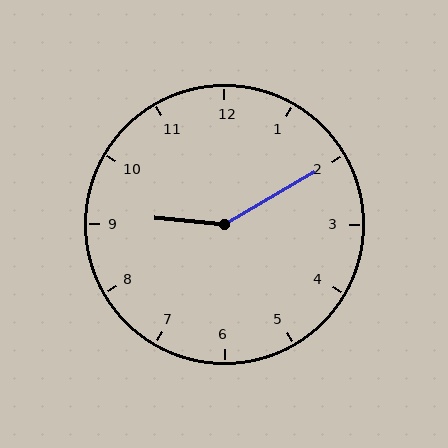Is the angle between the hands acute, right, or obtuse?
It is obtuse.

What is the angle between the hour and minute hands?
Approximately 145 degrees.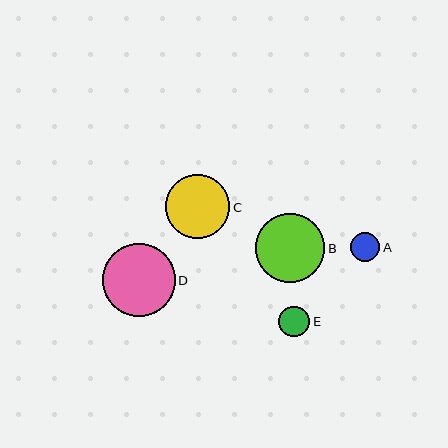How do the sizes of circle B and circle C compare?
Circle B and circle C are approximately the same size.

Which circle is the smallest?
Circle A is the smallest with a size of approximately 29 pixels.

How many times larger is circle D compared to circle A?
Circle D is approximately 2.5 times the size of circle A.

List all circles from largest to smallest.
From largest to smallest: D, B, C, E, A.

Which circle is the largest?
Circle D is the largest with a size of approximately 73 pixels.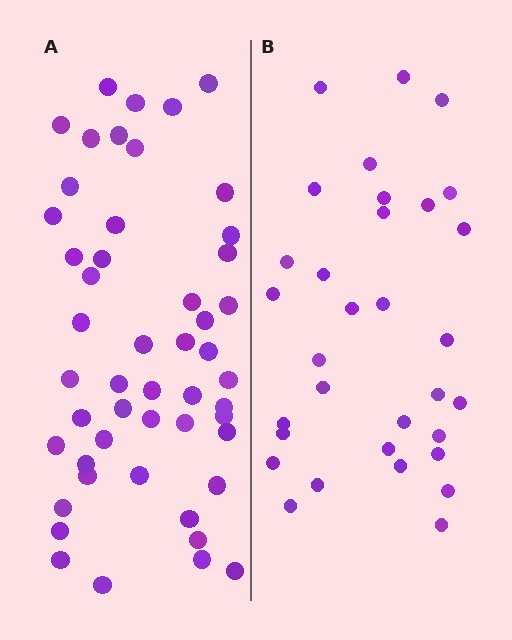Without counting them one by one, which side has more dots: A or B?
Region A (the left region) has more dots.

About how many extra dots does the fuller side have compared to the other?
Region A has approximately 20 more dots than region B.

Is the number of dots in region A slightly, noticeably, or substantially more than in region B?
Region A has substantially more. The ratio is roughly 1.6 to 1.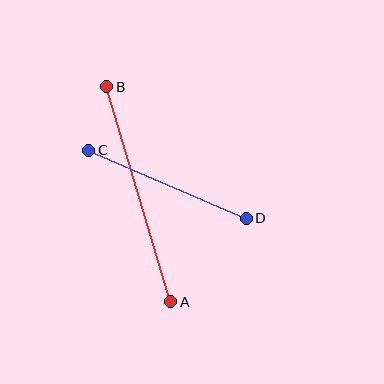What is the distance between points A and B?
The distance is approximately 224 pixels.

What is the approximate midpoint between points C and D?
The midpoint is at approximately (168, 184) pixels.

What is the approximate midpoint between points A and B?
The midpoint is at approximately (139, 194) pixels.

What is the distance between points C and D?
The distance is approximately 172 pixels.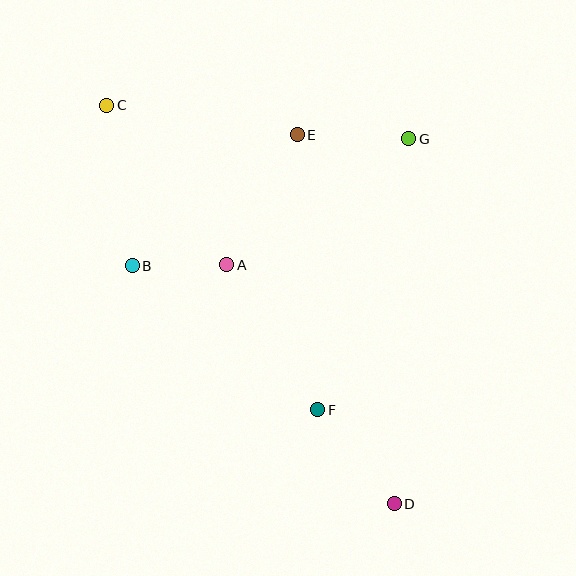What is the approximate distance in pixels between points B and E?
The distance between B and E is approximately 211 pixels.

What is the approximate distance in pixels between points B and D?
The distance between B and D is approximately 354 pixels.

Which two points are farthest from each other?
Points C and D are farthest from each other.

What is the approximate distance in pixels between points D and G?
The distance between D and G is approximately 365 pixels.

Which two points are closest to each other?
Points A and B are closest to each other.